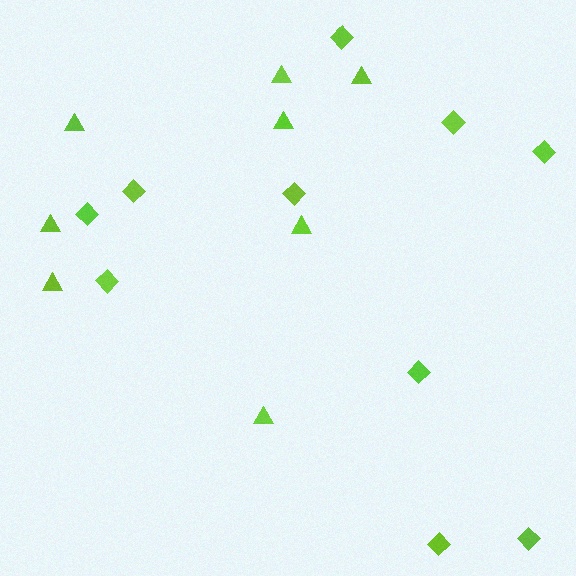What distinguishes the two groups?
There are 2 groups: one group of triangles (8) and one group of diamonds (10).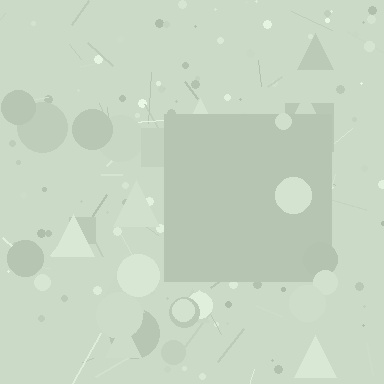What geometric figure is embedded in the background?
A square is embedded in the background.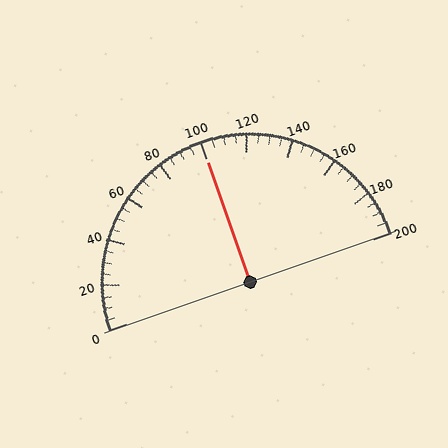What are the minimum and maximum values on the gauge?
The gauge ranges from 0 to 200.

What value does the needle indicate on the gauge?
The needle indicates approximately 100.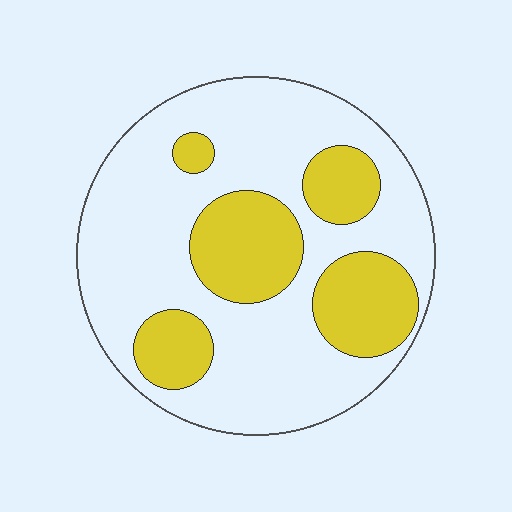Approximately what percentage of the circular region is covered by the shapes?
Approximately 30%.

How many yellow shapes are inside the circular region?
5.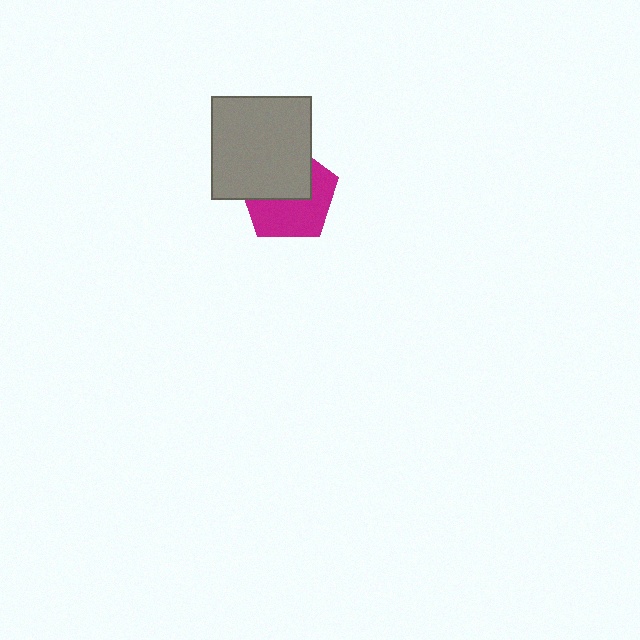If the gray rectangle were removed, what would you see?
You would see the complete magenta pentagon.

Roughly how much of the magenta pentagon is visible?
About half of it is visible (roughly 53%).